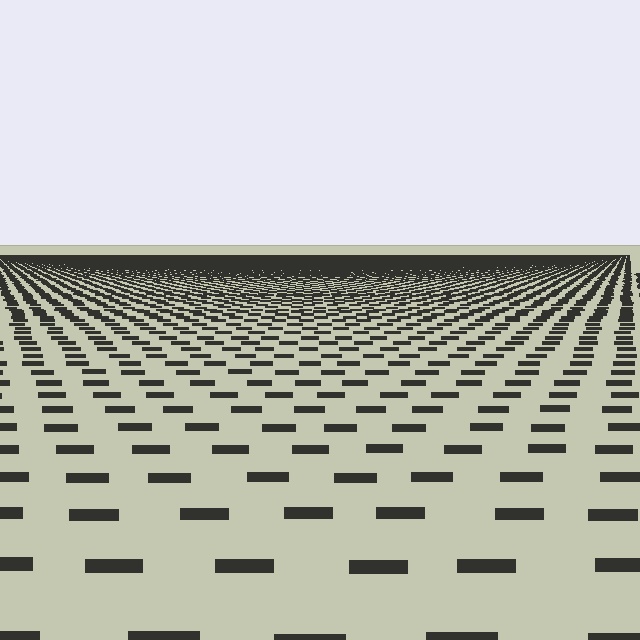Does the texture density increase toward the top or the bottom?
Density increases toward the top.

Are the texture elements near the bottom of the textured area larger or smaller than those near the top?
Larger. Near the bottom, elements are closer to the viewer and appear at a bigger on-screen size.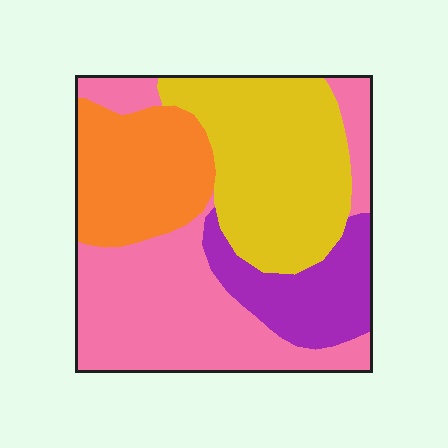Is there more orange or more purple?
Orange.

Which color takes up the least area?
Purple, at roughly 15%.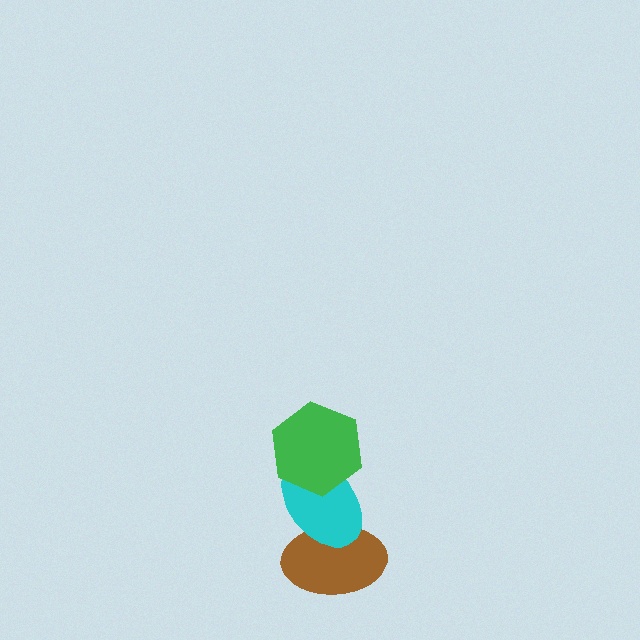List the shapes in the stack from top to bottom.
From top to bottom: the green hexagon, the cyan ellipse, the brown ellipse.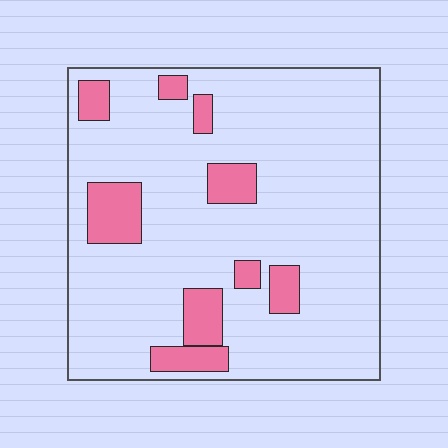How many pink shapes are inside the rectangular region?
9.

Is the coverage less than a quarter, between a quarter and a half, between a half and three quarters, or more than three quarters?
Less than a quarter.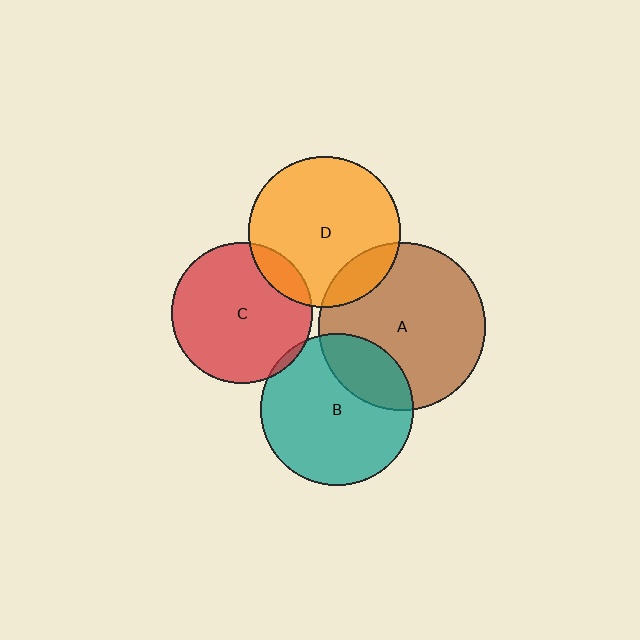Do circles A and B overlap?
Yes.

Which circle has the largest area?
Circle A (brown).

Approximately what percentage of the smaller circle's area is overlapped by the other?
Approximately 25%.